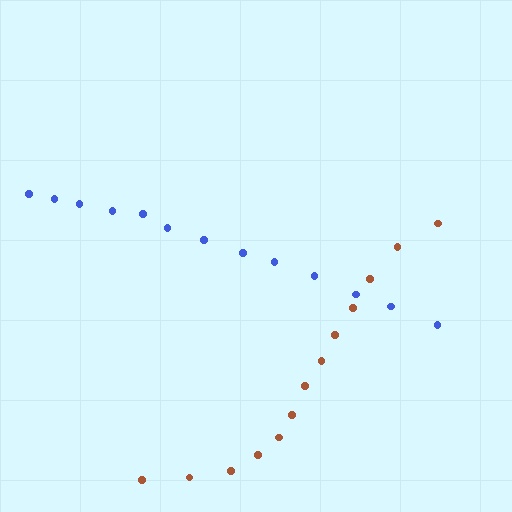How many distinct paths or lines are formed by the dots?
There are 2 distinct paths.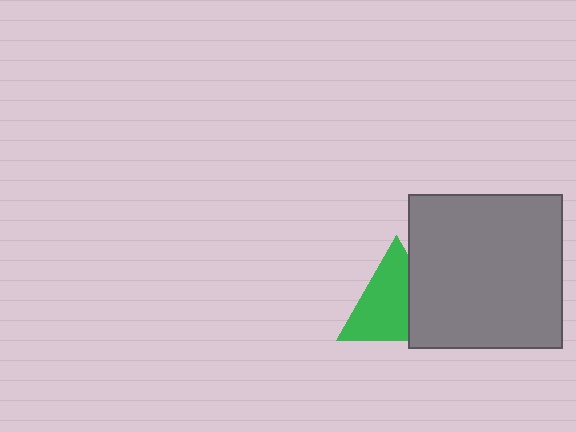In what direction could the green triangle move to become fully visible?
The green triangle could move left. That would shift it out from behind the gray square entirely.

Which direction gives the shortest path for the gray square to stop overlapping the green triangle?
Moving right gives the shortest separation.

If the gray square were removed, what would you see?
You would see the complete green triangle.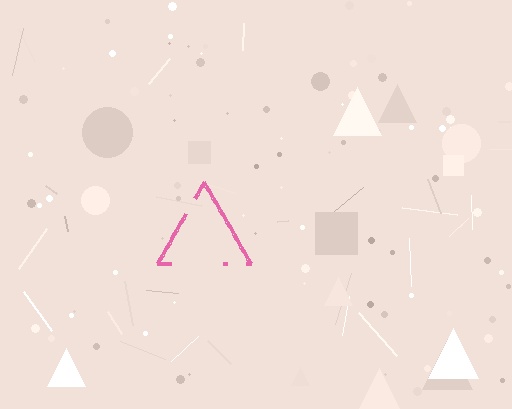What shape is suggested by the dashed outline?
The dashed outline suggests a triangle.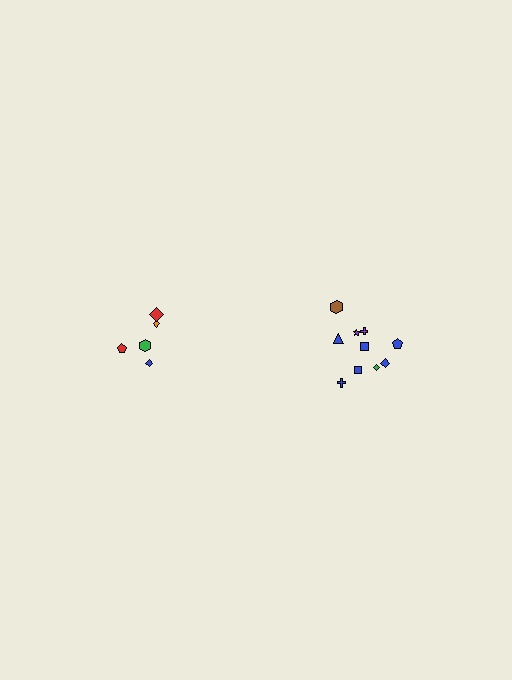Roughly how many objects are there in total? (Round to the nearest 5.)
Roughly 15 objects in total.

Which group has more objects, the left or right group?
The right group.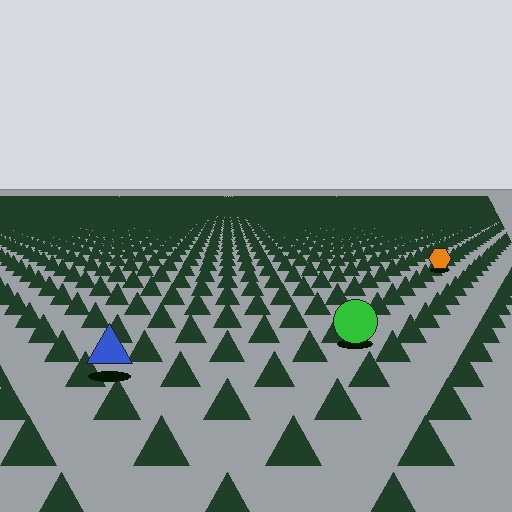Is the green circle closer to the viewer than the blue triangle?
No. The blue triangle is closer — you can tell from the texture gradient: the ground texture is coarser near it.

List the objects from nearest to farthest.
From nearest to farthest: the blue triangle, the green circle, the orange hexagon.